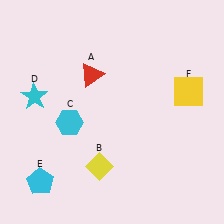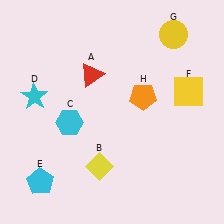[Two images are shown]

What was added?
A yellow circle (G), an orange pentagon (H) were added in Image 2.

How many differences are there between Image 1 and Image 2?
There are 2 differences between the two images.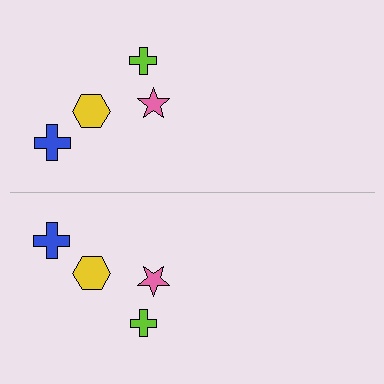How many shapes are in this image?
There are 8 shapes in this image.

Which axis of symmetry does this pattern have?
The pattern has a horizontal axis of symmetry running through the center of the image.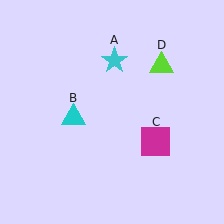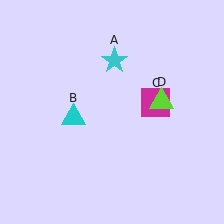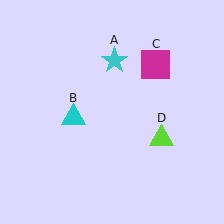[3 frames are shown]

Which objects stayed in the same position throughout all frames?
Cyan star (object A) and cyan triangle (object B) remained stationary.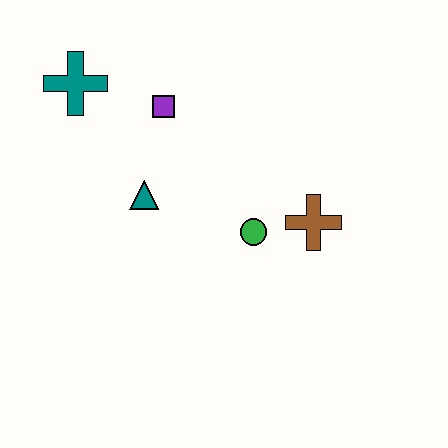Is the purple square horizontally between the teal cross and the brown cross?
Yes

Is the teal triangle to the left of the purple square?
Yes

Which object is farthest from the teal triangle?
The brown cross is farthest from the teal triangle.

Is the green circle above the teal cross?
No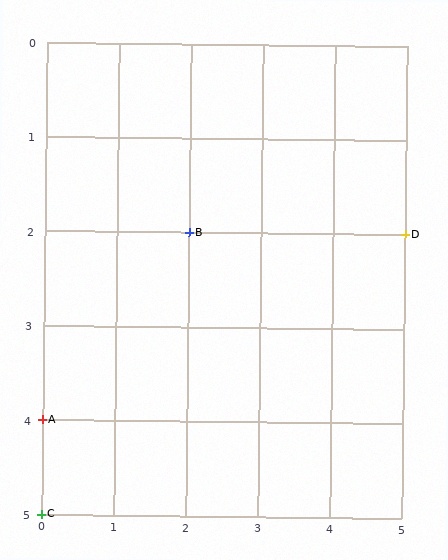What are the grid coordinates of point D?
Point D is at grid coordinates (5, 2).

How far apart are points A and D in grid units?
Points A and D are 5 columns and 2 rows apart (about 5.4 grid units diagonally).